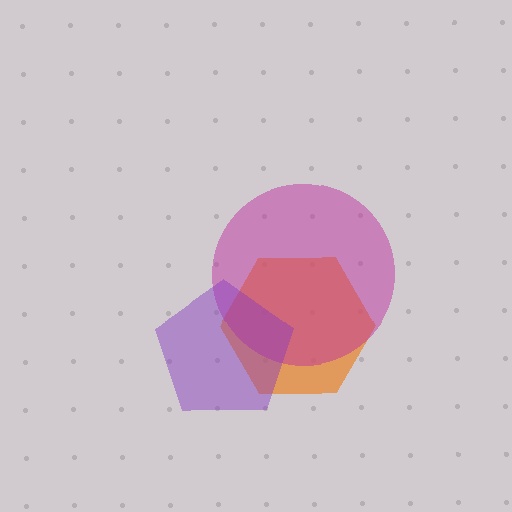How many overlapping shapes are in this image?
There are 3 overlapping shapes in the image.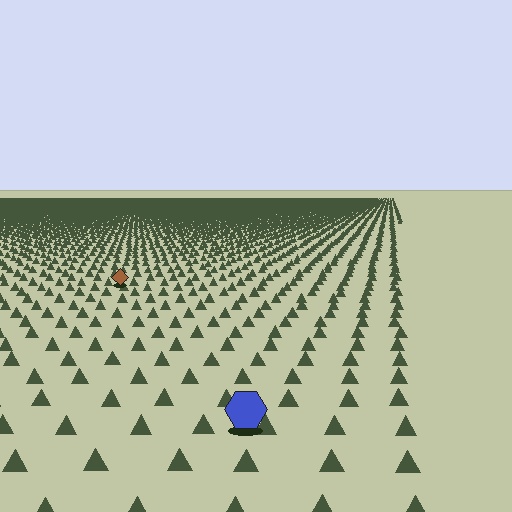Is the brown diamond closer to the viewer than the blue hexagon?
No. The blue hexagon is closer — you can tell from the texture gradient: the ground texture is coarser near it.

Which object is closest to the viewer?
The blue hexagon is closest. The texture marks near it are larger and more spread out.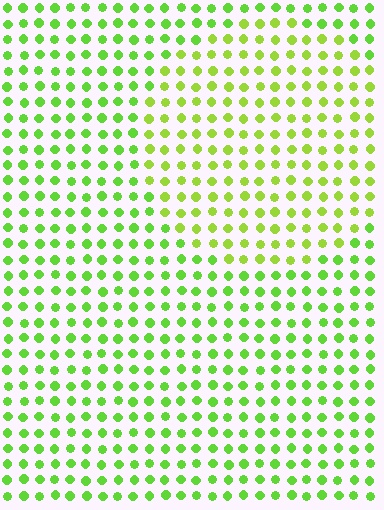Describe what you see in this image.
The image is filled with small lime elements in a uniform arrangement. A circle-shaped region is visible where the elements are tinted to a slightly different hue, forming a subtle color boundary.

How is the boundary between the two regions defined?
The boundary is defined purely by a slight shift in hue (about 21 degrees). Spacing, size, and orientation are identical on both sides.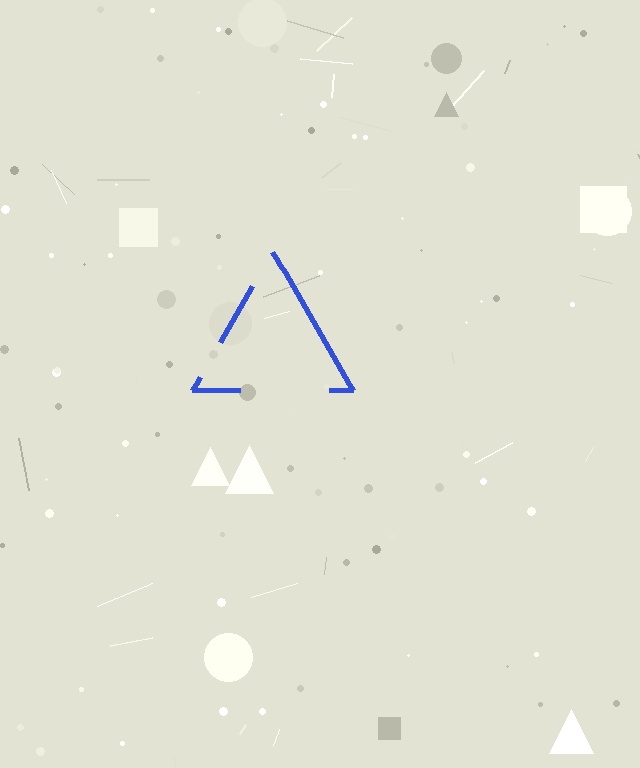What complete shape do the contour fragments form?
The contour fragments form a triangle.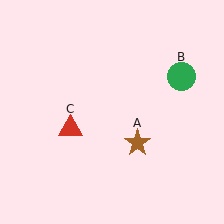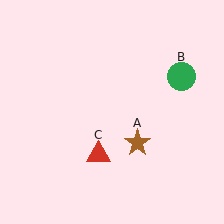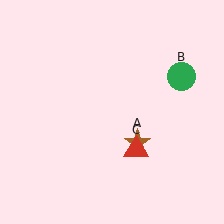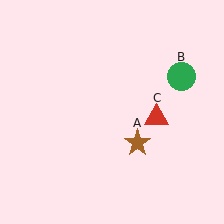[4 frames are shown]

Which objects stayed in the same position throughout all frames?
Brown star (object A) and green circle (object B) remained stationary.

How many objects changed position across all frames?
1 object changed position: red triangle (object C).